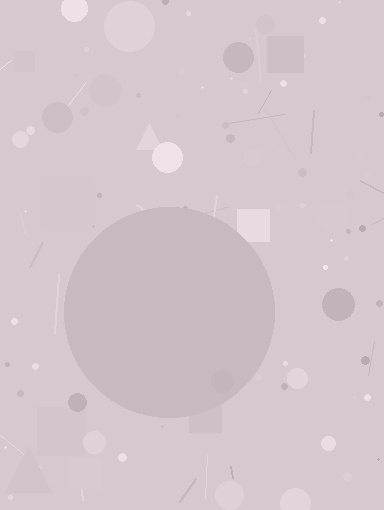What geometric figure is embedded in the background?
A circle is embedded in the background.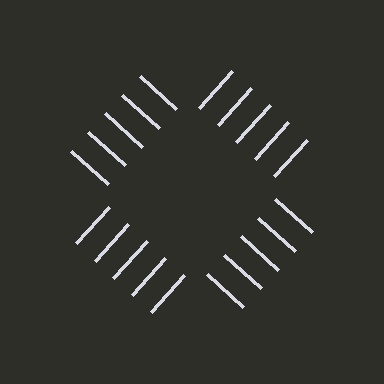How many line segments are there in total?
20 — 5 along each of the 4 edges.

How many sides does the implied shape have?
4 sides — the line-ends trace a square.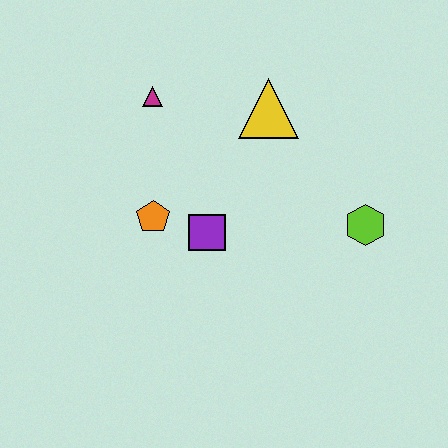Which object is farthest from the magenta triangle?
The lime hexagon is farthest from the magenta triangle.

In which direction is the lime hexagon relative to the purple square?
The lime hexagon is to the right of the purple square.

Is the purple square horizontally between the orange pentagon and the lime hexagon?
Yes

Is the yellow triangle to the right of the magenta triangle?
Yes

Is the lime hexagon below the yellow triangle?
Yes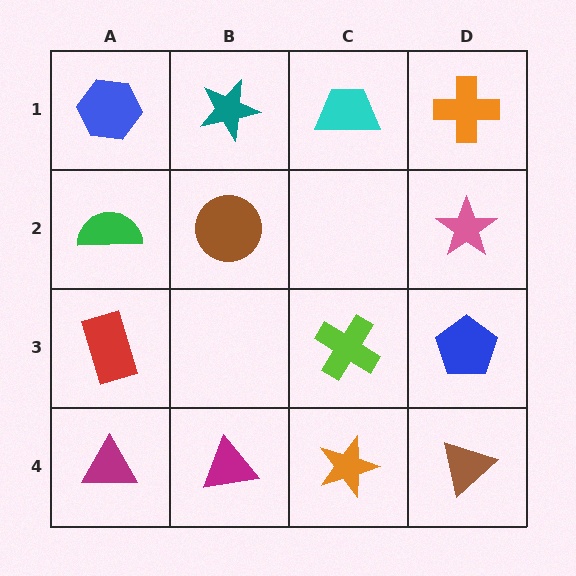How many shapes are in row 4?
4 shapes.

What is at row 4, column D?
A brown triangle.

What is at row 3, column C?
A lime cross.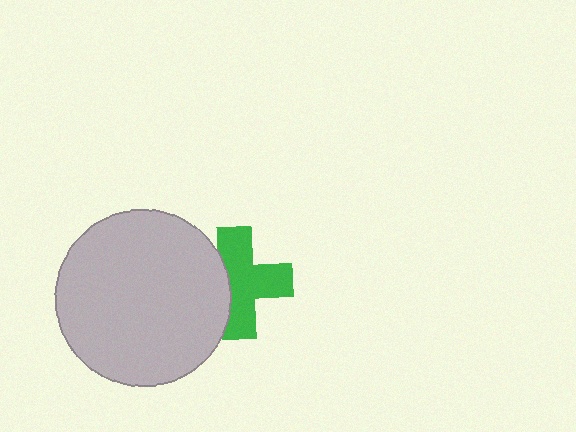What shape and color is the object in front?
The object in front is a light gray circle.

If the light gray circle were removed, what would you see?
You would see the complete green cross.